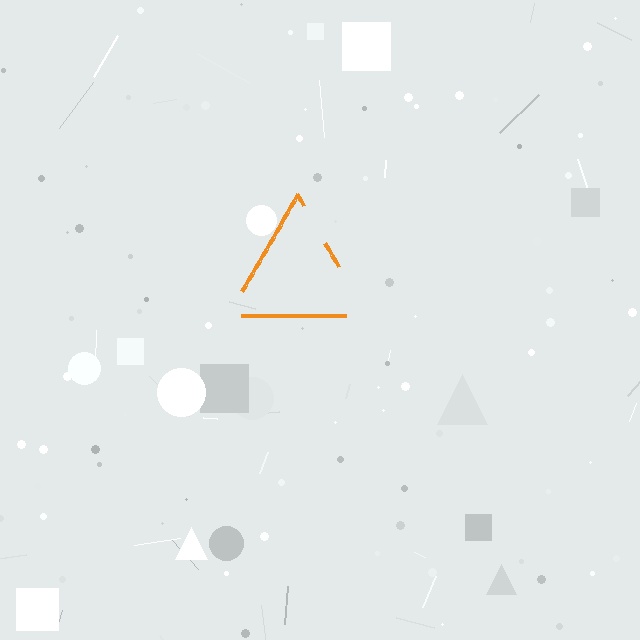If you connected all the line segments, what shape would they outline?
They would outline a triangle.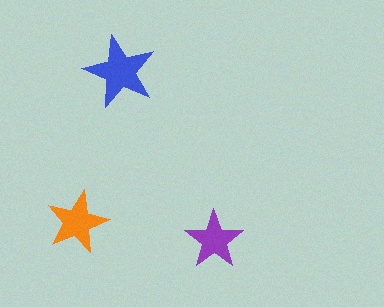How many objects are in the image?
There are 3 objects in the image.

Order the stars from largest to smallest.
the blue one, the orange one, the purple one.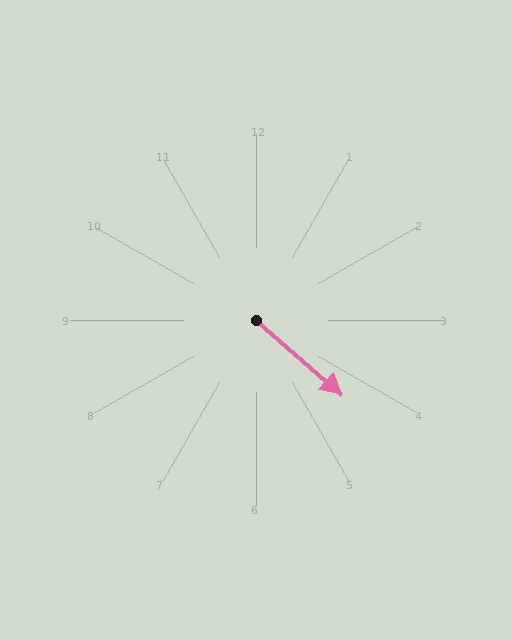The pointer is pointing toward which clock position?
Roughly 4 o'clock.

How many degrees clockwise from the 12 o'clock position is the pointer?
Approximately 131 degrees.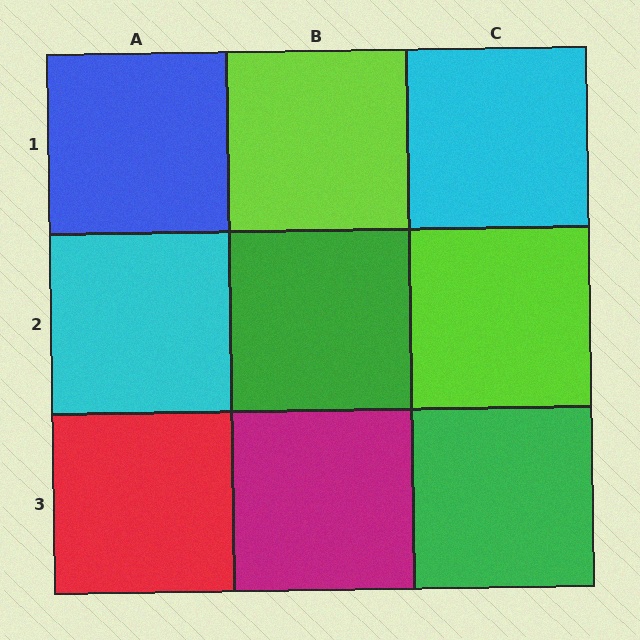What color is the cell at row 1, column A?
Blue.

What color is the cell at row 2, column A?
Cyan.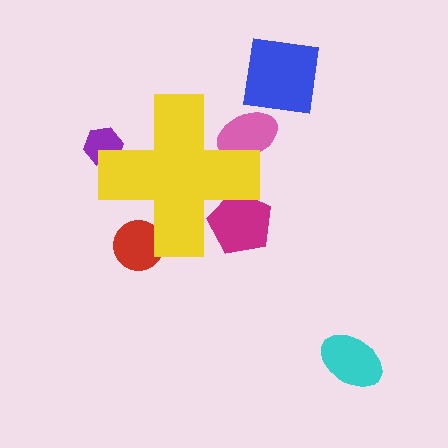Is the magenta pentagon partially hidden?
Yes, the magenta pentagon is partially hidden behind the yellow cross.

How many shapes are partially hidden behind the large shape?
4 shapes are partially hidden.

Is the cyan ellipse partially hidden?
No, the cyan ellipse is fully visible.